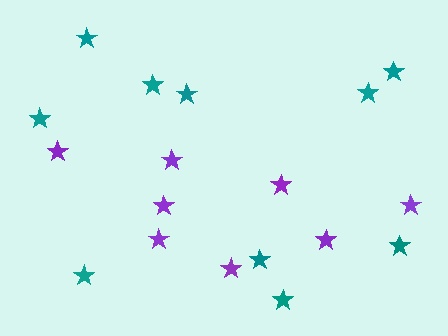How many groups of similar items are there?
There are 2 groups: one group of teal stars (10) and one group of purple stars (8).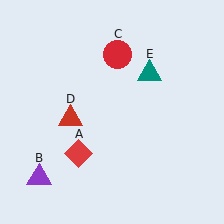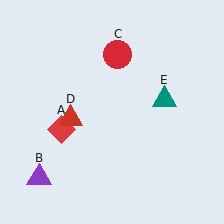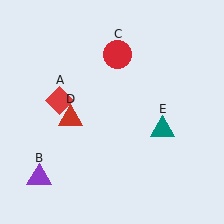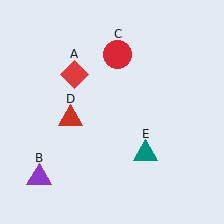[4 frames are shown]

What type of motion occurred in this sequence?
The red diamond (object A), teal triangle (object E) rotated clockwise around the center of the scene.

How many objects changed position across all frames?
2 objects changed position: red diamond (object A), teal triangle (object E).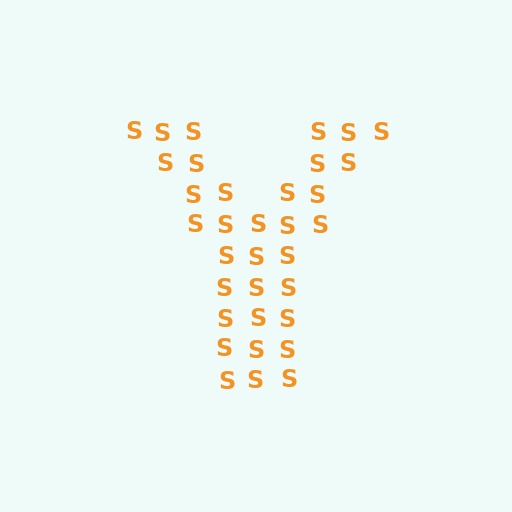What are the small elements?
The small elements are letter S's.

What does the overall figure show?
The overall figure shows the letter Y.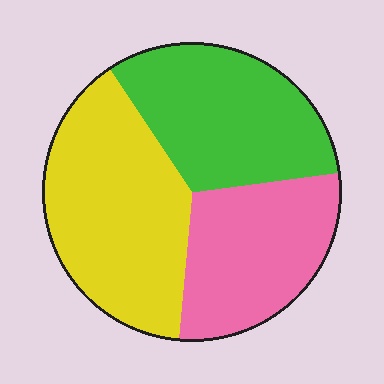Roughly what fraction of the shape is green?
Green takes up between a sixth and a third of the shape.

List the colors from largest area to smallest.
From largest to smallest: yellow, green, pink.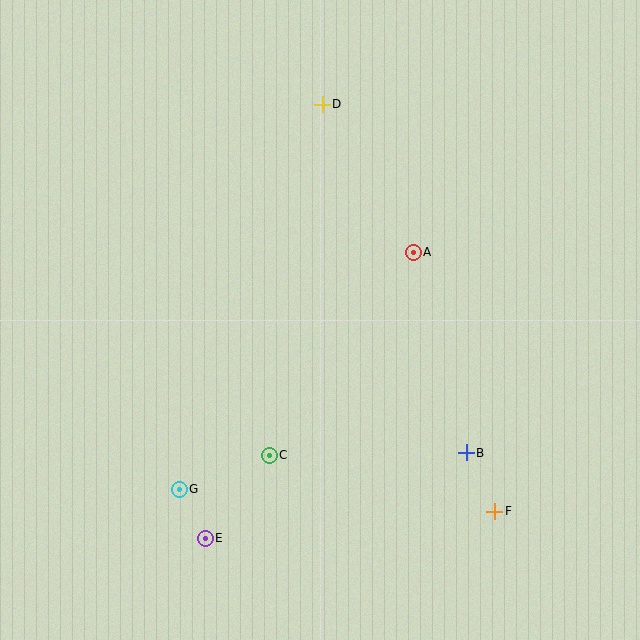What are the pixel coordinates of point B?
Point B is at (466, 453).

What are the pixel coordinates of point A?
Point A is at (413, 252).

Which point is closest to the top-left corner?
Point D is closest to the top-left corner.